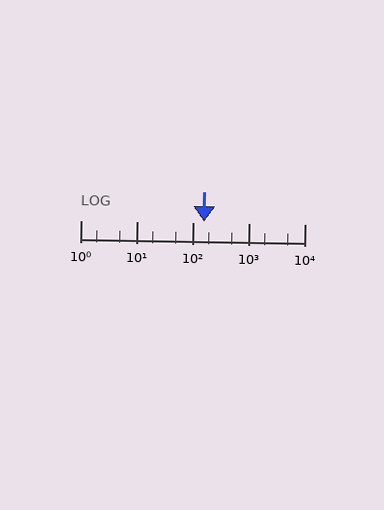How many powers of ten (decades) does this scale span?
The scale spans 4 decades, from 1 to 10000.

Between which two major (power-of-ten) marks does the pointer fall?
The pointer is between 100 and 1000.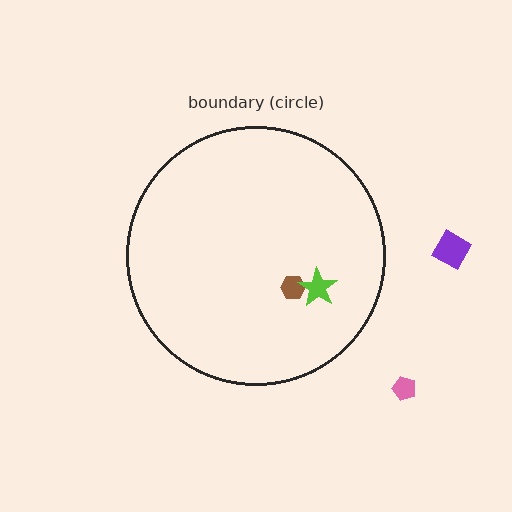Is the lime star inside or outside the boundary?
Inside.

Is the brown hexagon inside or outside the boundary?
Inside.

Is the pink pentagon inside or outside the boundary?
Outside.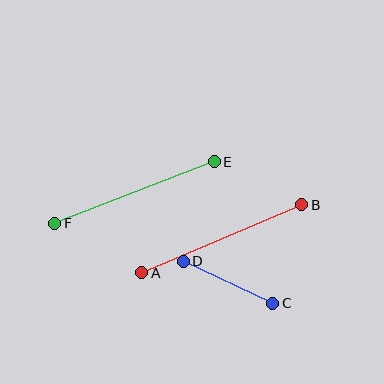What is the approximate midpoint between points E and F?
The midpoint is at approximately (135, 193) pixels.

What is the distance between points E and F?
The distance is approximately 171 pixels.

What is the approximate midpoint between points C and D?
The midpoint is at approximately (228, 282) pixels.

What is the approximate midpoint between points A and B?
The midpoint is at approximately (222, 239) pixels.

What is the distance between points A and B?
The distance is approximately 174 pixels.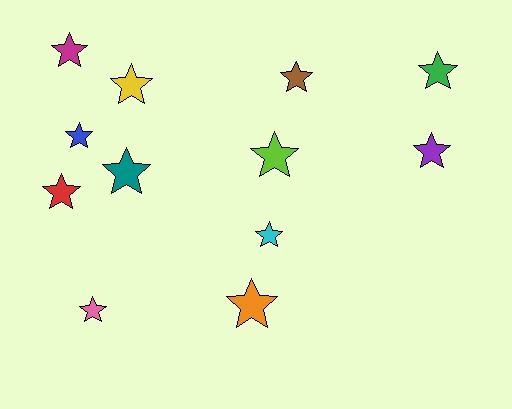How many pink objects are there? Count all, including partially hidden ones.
There is 1 pink object.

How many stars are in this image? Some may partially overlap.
There are 12 stars.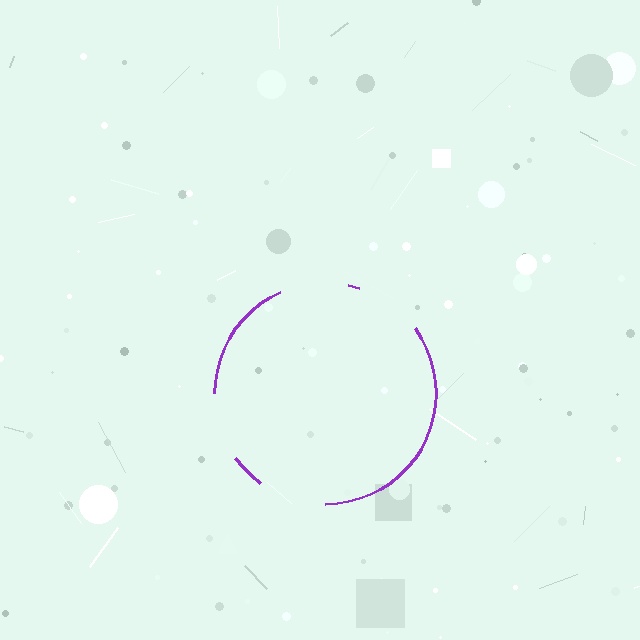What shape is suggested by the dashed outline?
The dashed outline suggests a circle.